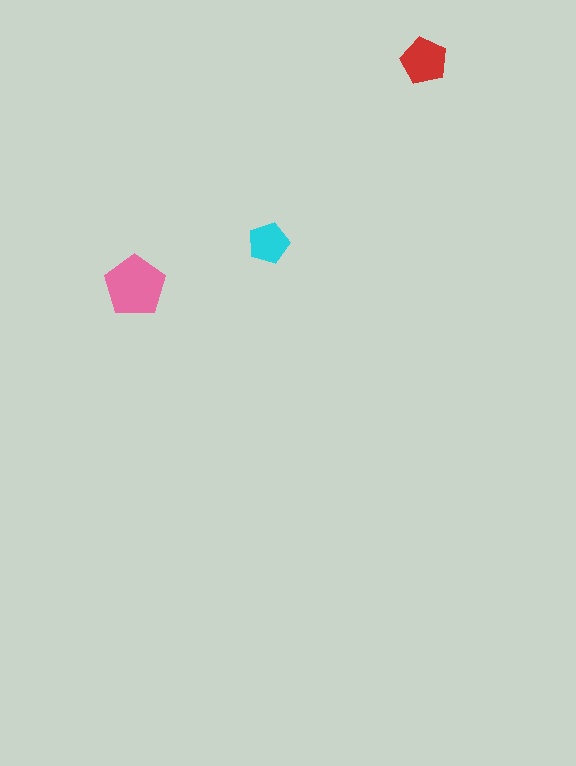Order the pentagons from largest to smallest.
the pink one, the red one, the cyan one.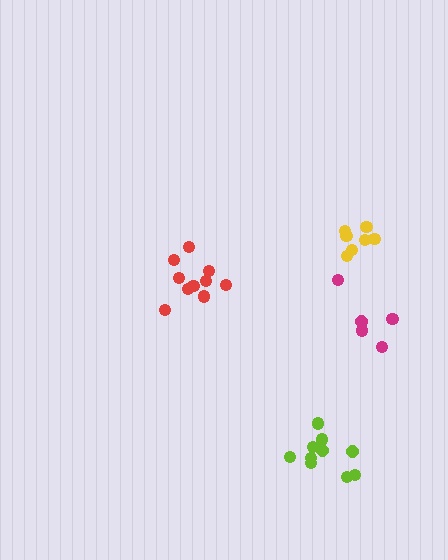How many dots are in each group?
Group 1: 10 dots, Group 2: 10 dots, Group 3: 7 dots, Group 4: 6 dots (33 total).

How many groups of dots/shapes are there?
There are 4 groups.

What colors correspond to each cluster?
The clusters are colored: lime, red, yellow, magenta.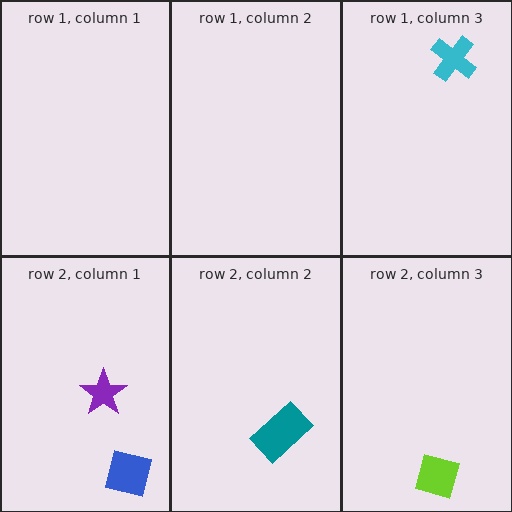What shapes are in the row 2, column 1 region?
The purple star, the blue square.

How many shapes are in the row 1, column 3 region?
1.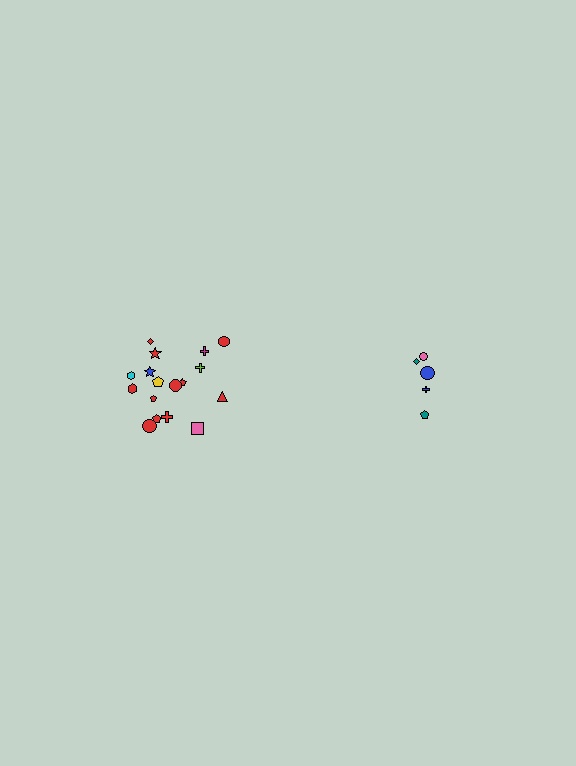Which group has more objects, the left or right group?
The left group.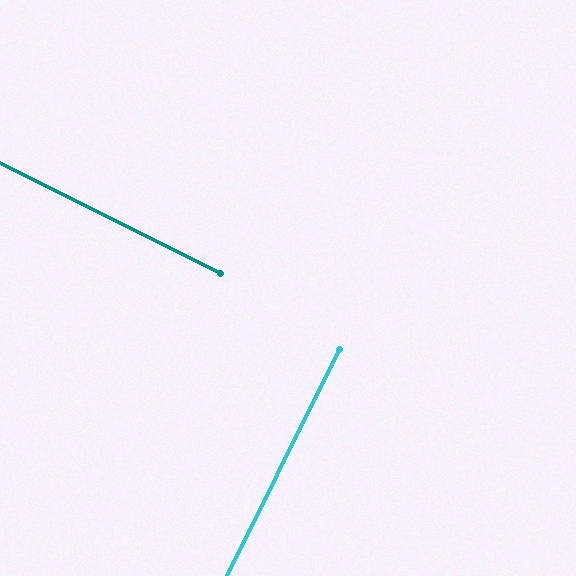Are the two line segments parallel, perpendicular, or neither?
Perpendicular — they meet at approximately 90°.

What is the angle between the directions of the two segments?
Approximately 90 degrees.